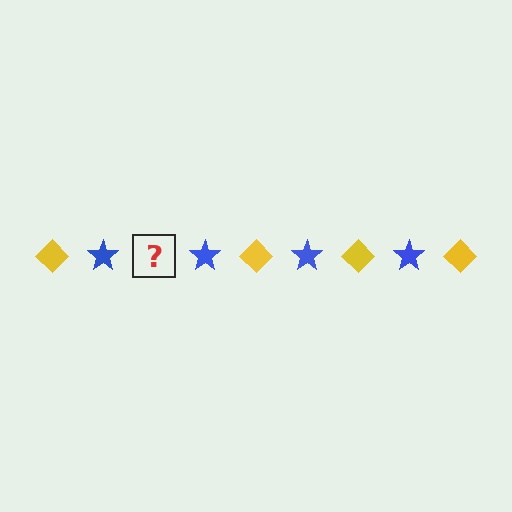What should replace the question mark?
The question mark should be replaced with a yellow diamond.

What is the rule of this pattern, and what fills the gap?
The rule is that the pattern alternates between yellow diamond and blue star. The gap should be filled with a yellow diamond.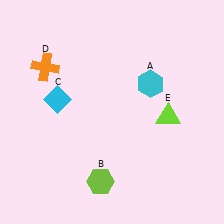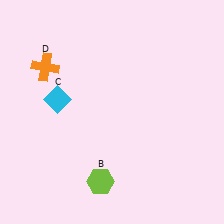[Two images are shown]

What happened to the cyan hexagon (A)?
The cyan hexagon (A) was removed in Image 2. It was in the top-right area of Image 1.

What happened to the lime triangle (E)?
The lime triangle (E) was removed in Image 2. It was in the bottom-right area of Image 1.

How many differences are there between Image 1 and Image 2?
There are 2 differences between the two images.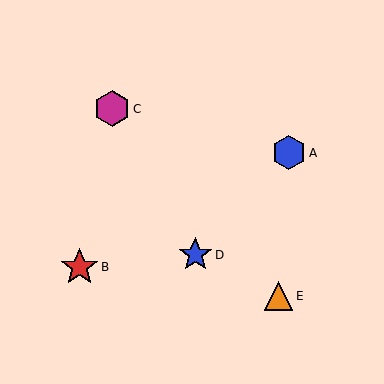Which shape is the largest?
The red star (labeled B) is the largest.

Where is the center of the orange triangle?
The center of the orange triangle is at (278, 296).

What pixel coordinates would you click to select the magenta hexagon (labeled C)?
Click at (112, 109) to select the magenta hexagon C.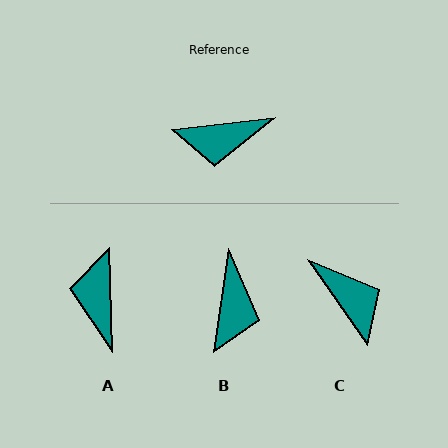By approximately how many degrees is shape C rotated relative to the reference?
Approximately 118 degrees counter-clockwise.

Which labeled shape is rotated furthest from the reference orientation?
C, about 118 degrees away.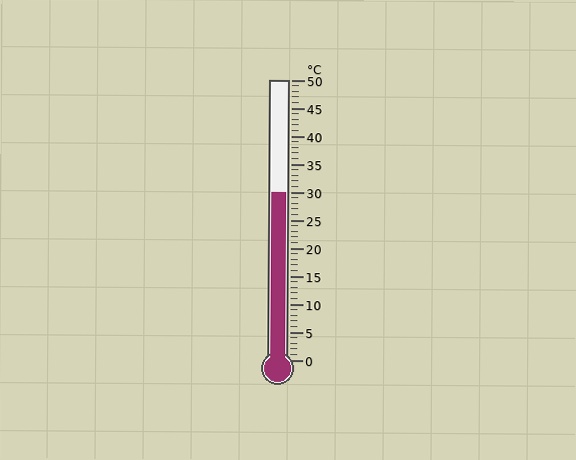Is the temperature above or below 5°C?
The temperature is above 5°C.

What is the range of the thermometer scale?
The thermometer scale ranges from 0°C to 50°C.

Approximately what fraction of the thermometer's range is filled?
The thermometer is filled to approximately 60% of its range.